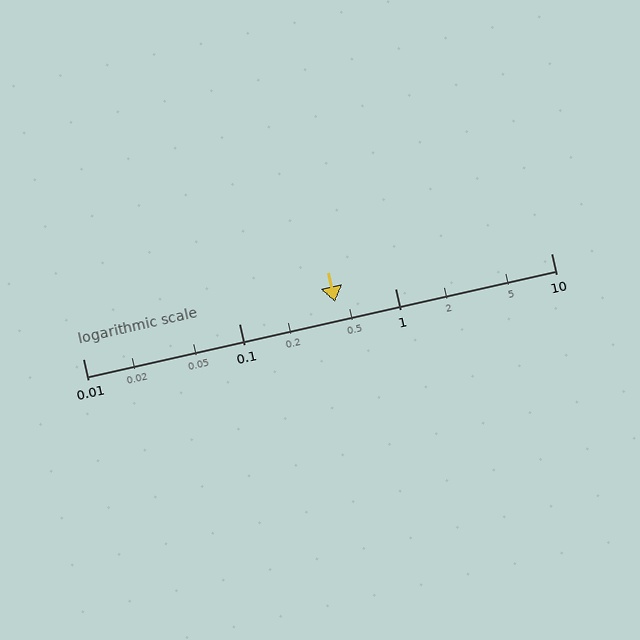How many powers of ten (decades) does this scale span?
The scale spans 3 decades, from 0.01 to 10.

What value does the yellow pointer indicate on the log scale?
The pointer indicates approximately 0.41.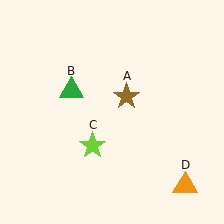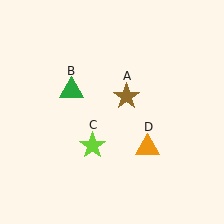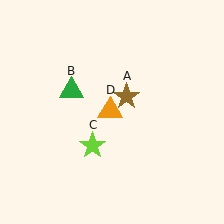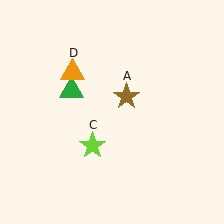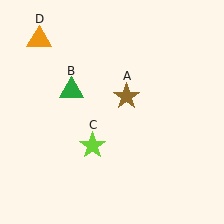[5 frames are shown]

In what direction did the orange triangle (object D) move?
The orange triangle (object D) moved up and to the left.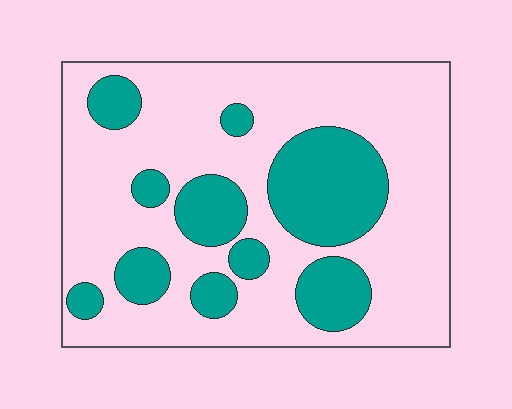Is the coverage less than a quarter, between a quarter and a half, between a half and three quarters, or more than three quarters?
Between a quarter and a half.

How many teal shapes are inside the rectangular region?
10.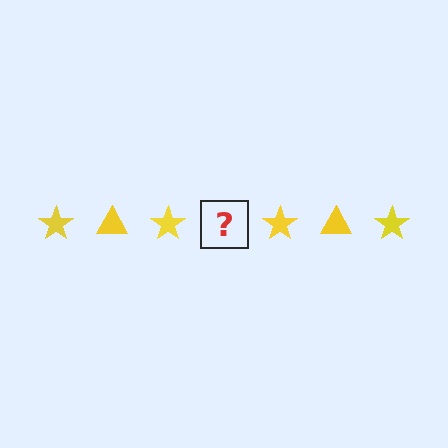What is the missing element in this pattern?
The missing element is a yellow triangle.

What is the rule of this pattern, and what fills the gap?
The rule is that the pattern cycles through star, triangle shapes in yellow. The gap should be filled with a yellow triangle.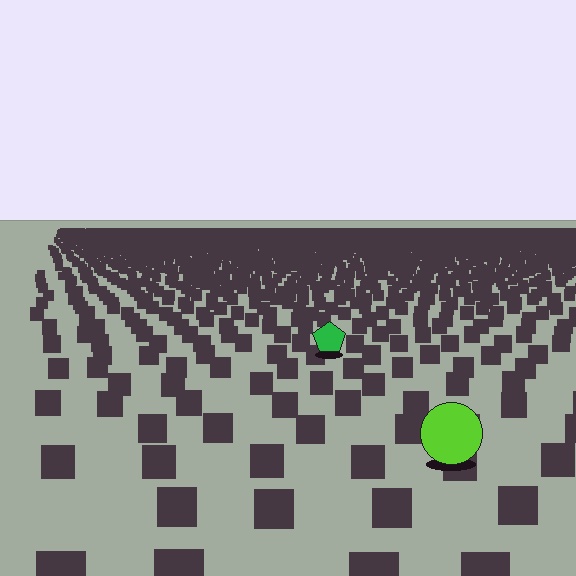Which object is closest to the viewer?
The lime circle is closest. The texture marks near it are larger and more spread out.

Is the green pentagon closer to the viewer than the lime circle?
No. The lime circle is closer — you can tell from the texture gradient: the ground texture is coarser near it.